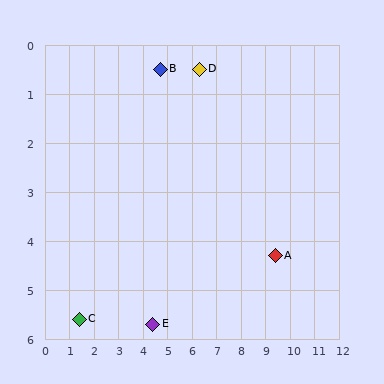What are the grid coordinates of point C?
Point C is at approximately (1.4, 5.6).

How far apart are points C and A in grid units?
Points C and A are about 8.1 grid units apart.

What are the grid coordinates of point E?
Point E is at approximately (4.4, 5.7).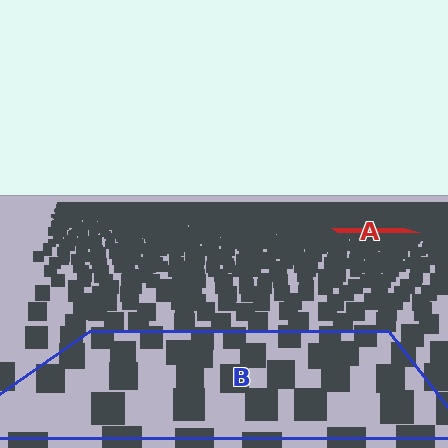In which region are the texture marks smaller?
The texture marks are smaller in region A, because it is farther away.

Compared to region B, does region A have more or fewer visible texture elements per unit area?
Region A has more texture elements per unit area — they are packed more densely because it is farther away.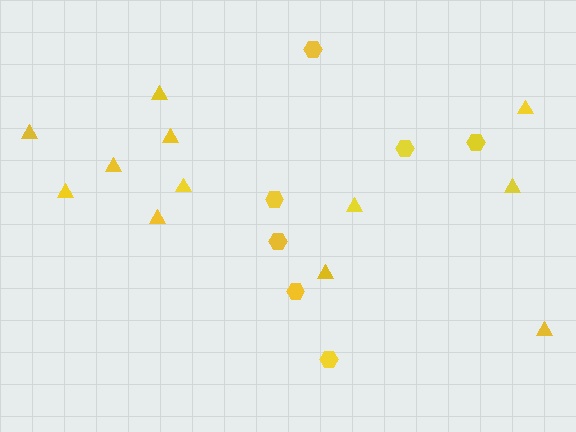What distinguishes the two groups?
There are 2 groups: one group of hexagons (7) and one group of triangles (12).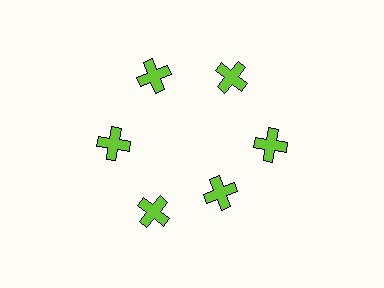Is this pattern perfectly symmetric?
No. The 6 lime crosses are arranged in a ring, but one element near the 5 o'clock position is pulled inward toward the center, breaking the 6-fold rotational symmetry.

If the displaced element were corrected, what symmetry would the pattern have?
It would have 6-fold rotational symmetry — the pattern would map onto itself every 60 degrees.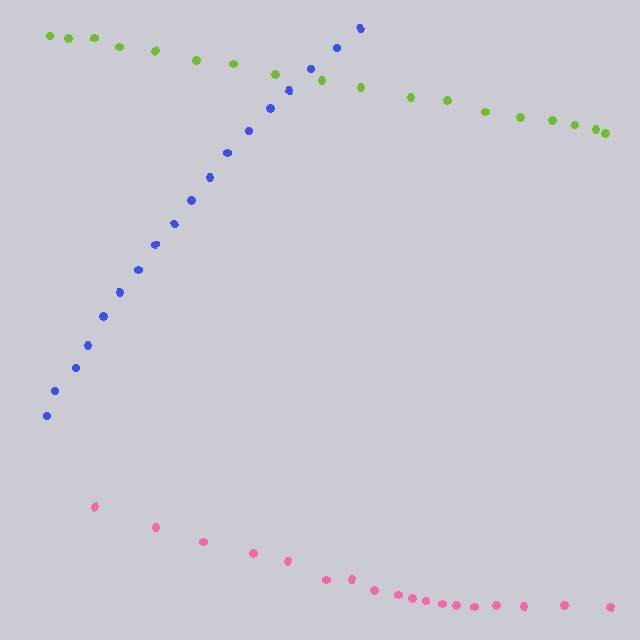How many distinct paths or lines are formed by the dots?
There are 3 distinct paths.